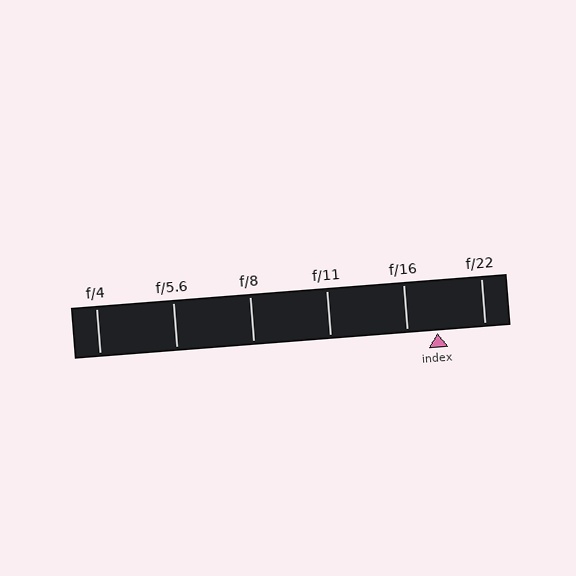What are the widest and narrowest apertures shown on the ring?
The widest aperture shown is f/4 and the narrowest is f/22.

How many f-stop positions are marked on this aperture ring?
There are 6 f-stop positions marked.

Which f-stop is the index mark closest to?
The index mark is closest to f/16.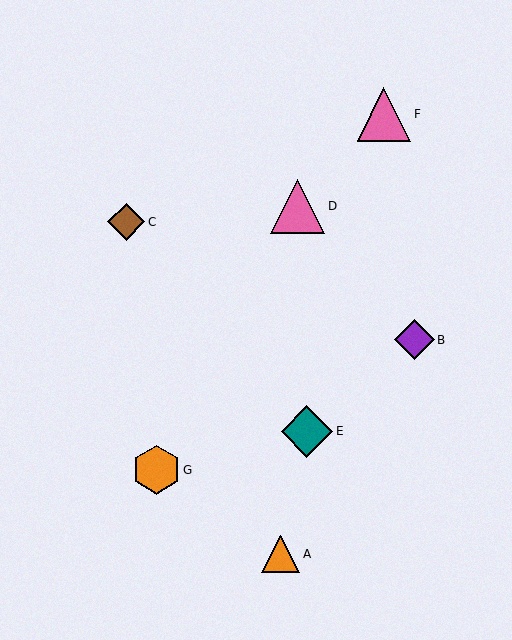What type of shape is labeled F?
Shape F is a pink triangle.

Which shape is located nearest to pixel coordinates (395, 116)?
The pink triangle (labeled F) at (384, 114) is nearest to that location.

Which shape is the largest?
The pink triangle (labeled D) is the largest.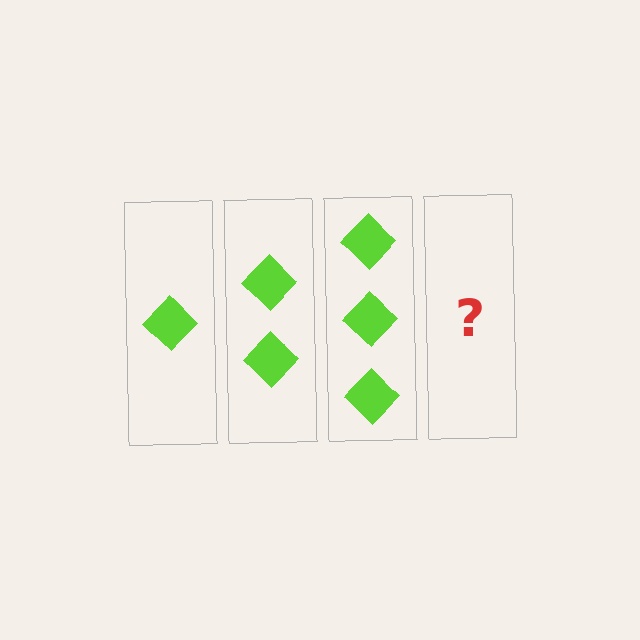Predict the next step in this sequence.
The next step is 4 diamonds.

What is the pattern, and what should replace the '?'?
The pattern is that each step adds one more diamond. The '?' should be 4 diamonds.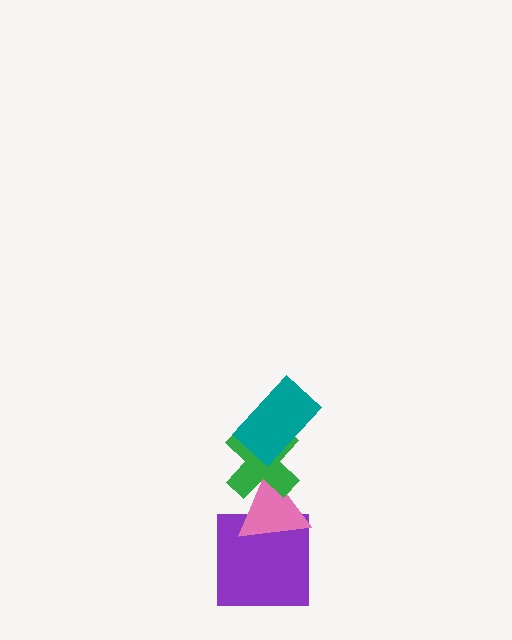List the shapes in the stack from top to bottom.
From top to bottom: the teal rectangle, the green cross, the pink triangle, the purple square.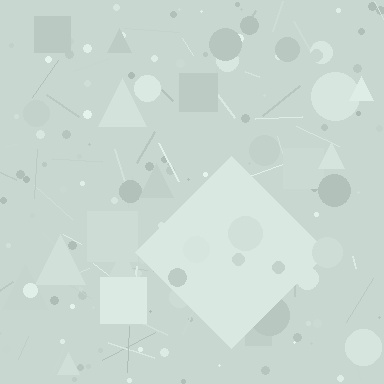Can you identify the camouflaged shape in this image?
The camouflaged shape is a diamond.